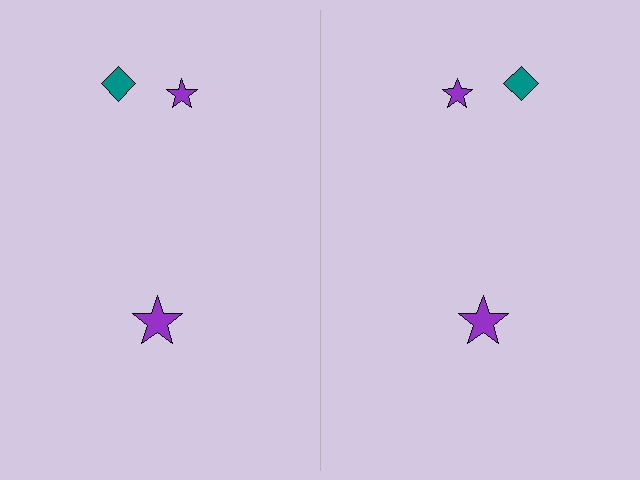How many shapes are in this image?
There are 6 shapes in this image.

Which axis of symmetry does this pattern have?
The pattern has a vertical axis of symmetry running through the center of the image.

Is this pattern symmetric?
Yes, this pattern has bilateral (reflection) symmetry.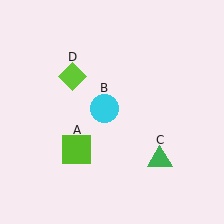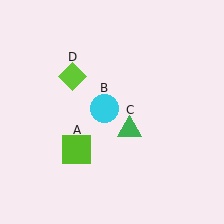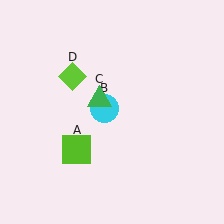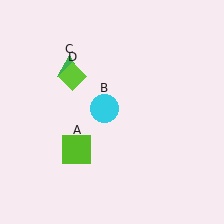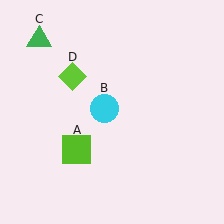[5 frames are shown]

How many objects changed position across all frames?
1 object changed position: green triangle (object C).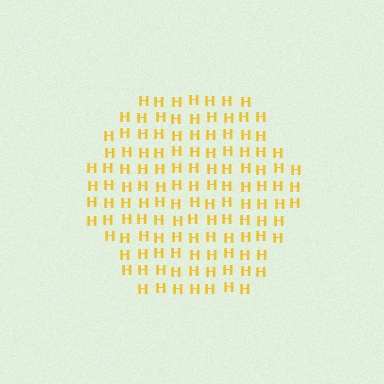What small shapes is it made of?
It is made of small letter H's.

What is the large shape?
The large shape is a hexagon.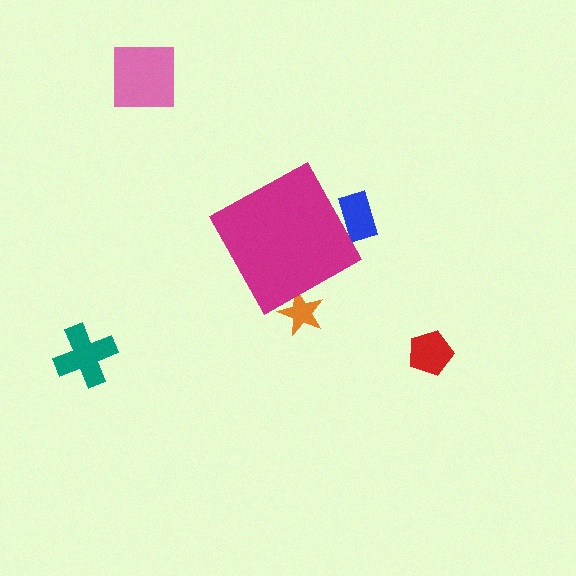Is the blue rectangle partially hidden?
Yes, the blue rectangle is partially hidden behind the magenta diamond.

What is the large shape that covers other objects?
A magenta diamond.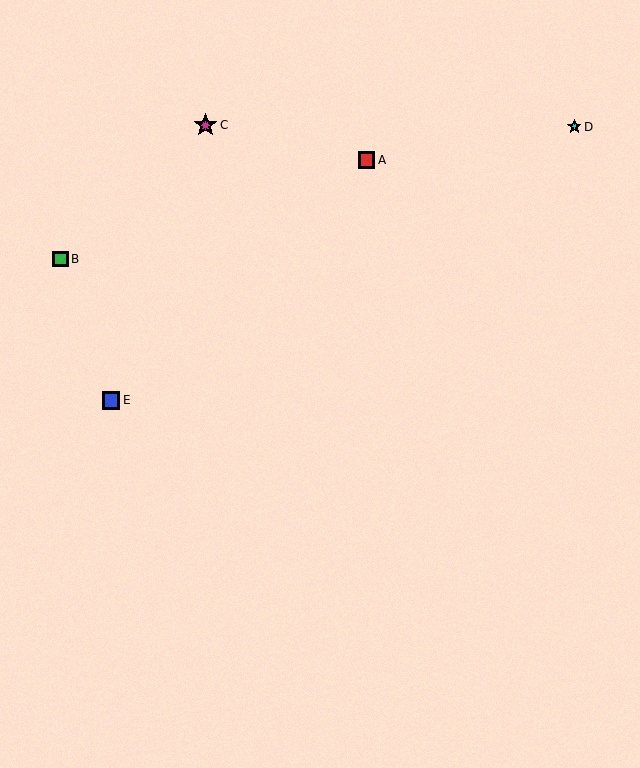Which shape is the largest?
The magenta star (labeled C) is the largest.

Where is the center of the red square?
The center of the red square is at (366, 160).